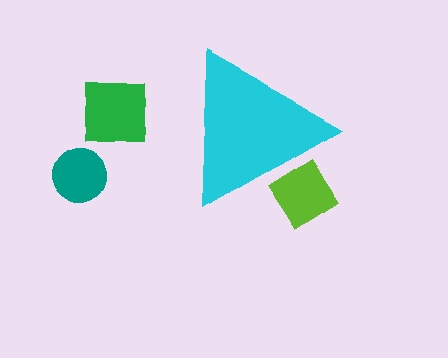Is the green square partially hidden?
No, the green square is fully visible.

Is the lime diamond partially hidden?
Yes, the lime diamond is partially hidden behind the cyan triangle.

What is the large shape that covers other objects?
A cyan triangle.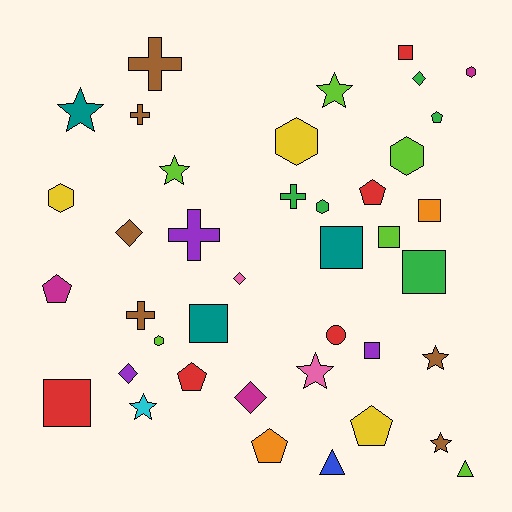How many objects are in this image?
There are 40 objects.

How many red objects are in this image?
There are 5 red objects.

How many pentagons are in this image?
There are 6 pentagons.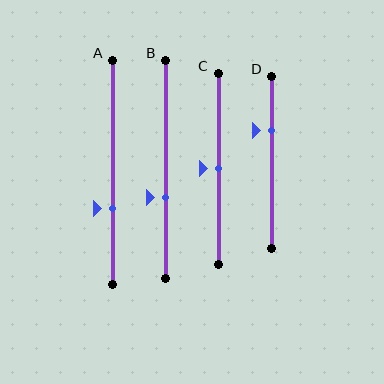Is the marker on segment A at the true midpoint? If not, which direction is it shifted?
No, the marker on segment A is shifted downward by about 16% of the segment length.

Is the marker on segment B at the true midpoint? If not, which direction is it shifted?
No, the marker on segment B is shifted downward by about 13% of the segment length.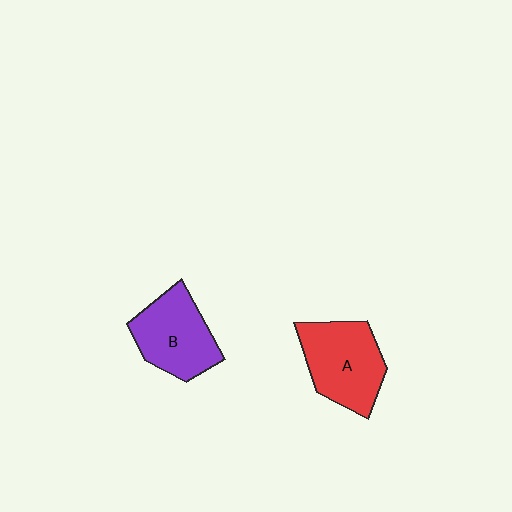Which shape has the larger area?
Shape A (red).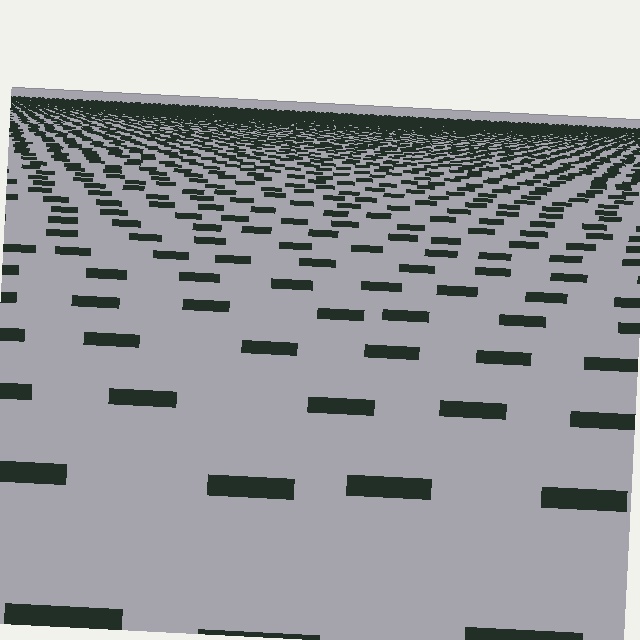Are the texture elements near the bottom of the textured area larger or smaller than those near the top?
Larger. Near the bottom, elements are closer to the viewer and appear at a bigger on-screen size.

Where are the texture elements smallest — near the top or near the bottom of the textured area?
Near the top.